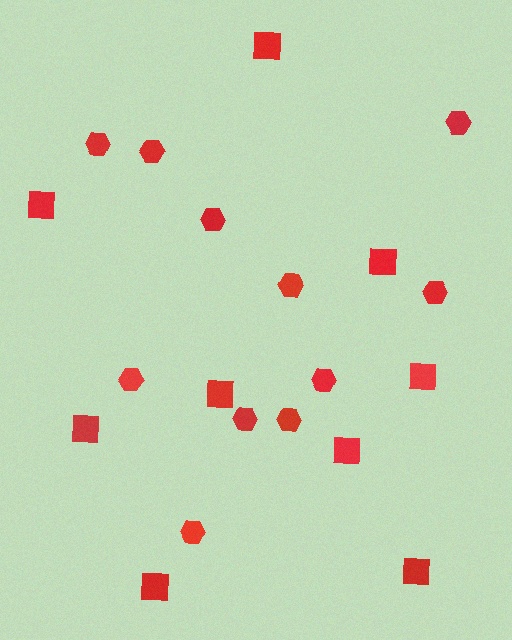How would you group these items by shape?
There are 2 groups: one group of hexagons (11) and one group of squares (9).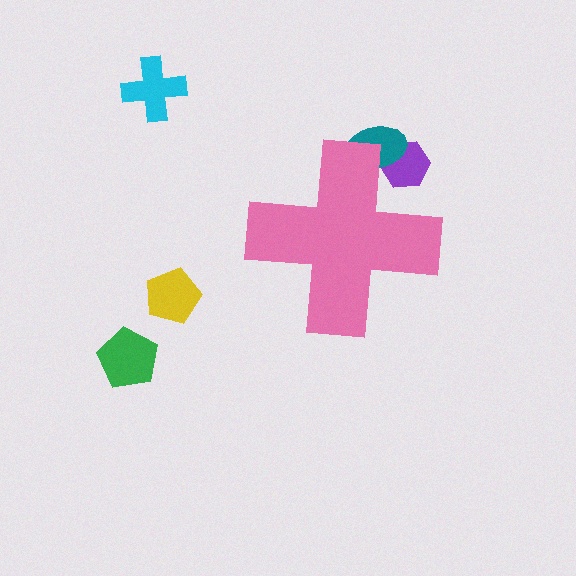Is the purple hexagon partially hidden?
Yes, the purple hexagon is partially hidden behind the pink cross.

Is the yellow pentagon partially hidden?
No, the yellow pentagon is fully visible.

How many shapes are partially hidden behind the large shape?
2 shapes are partially hidden.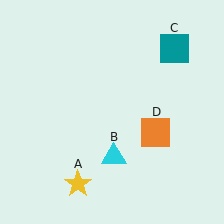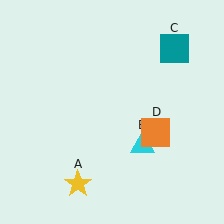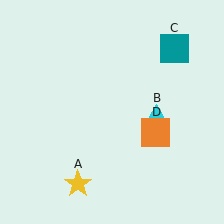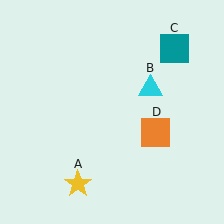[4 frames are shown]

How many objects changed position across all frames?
1 object changed position: cyan triangle (object B).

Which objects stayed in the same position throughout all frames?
Yellow star (object A) and teal square (object C) and orange square (object D) remained stationary.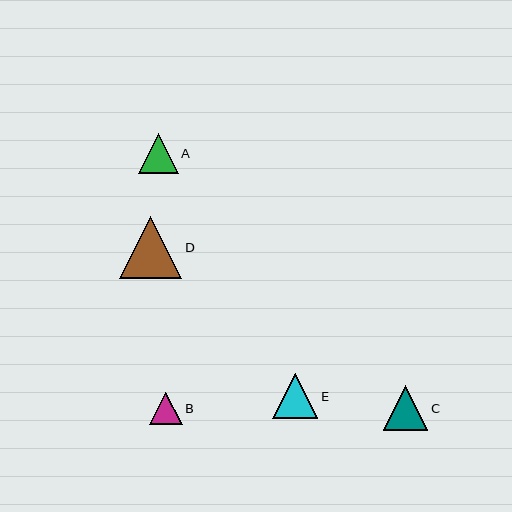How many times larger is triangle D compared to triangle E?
Triangle D is approximately 1.4 times the size of triangle E.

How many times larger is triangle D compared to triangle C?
Triangle D is approximately 1.4 times the size of triangle C.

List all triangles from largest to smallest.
From largest to smallest: D, E, C, A, B.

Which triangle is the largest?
Triangle D is the largest with a size of approximately 62 pixels.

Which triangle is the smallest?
Triangle B is the smallest with a size of approximately 32 pixels.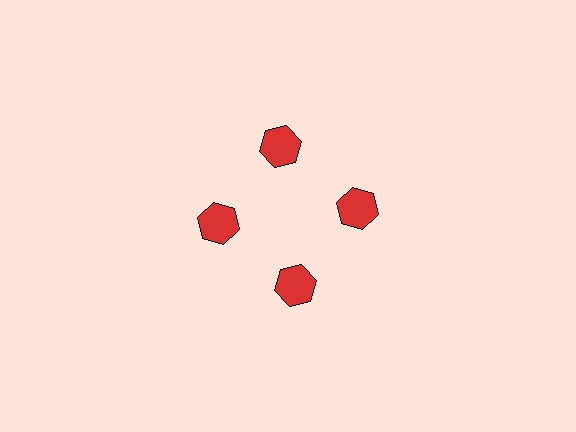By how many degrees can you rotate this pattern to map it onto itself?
The pattern maps onto itself every 90 degrees of rotation.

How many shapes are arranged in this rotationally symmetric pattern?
There are 4 shapes, arranged in 4 groups of 1.